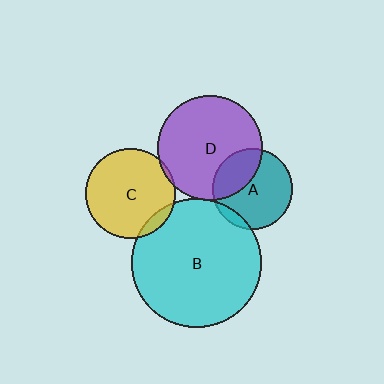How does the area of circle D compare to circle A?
Approximately 1.7 times.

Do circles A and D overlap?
Yes.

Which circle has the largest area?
Circle B (cyan).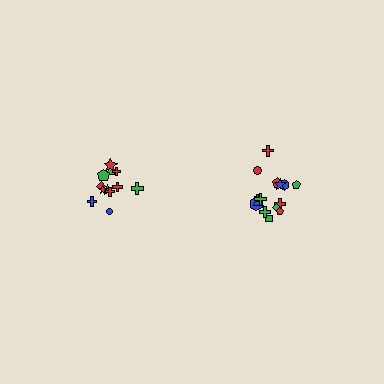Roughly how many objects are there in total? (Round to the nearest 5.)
Roughly 25 objects in total.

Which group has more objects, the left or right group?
The right group.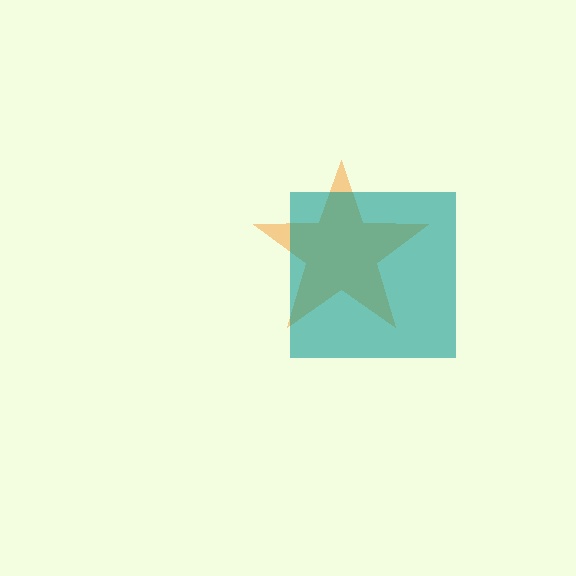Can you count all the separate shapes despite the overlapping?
Yes, there are 2 separate shapes.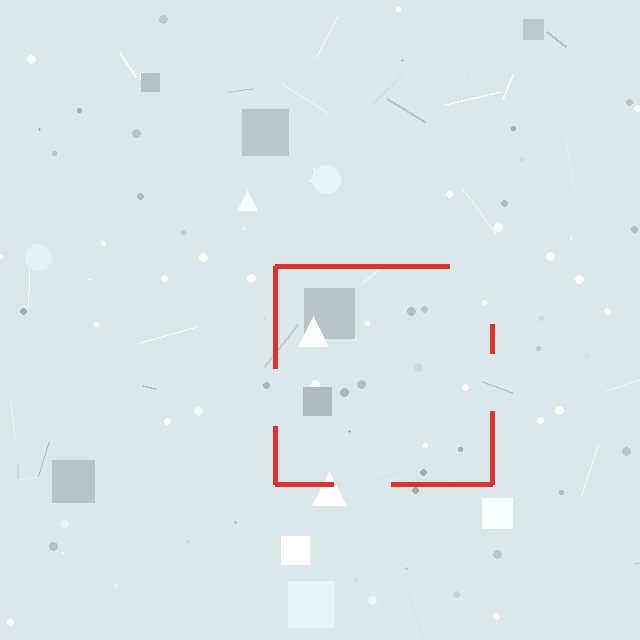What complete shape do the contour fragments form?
The contour fragments form a square.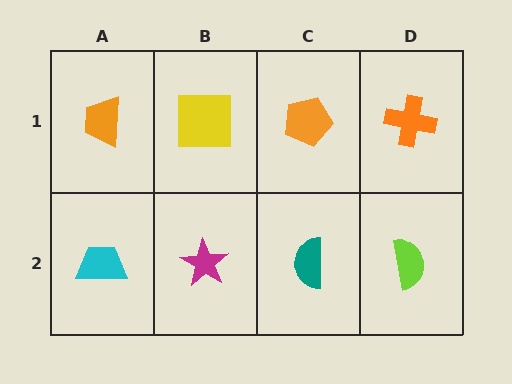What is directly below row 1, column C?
A teal semicircle.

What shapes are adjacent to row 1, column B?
A magenta star (row 2, column B), an orange trapezoid (row 1, column A), an orange pentagon (row 1, column C).